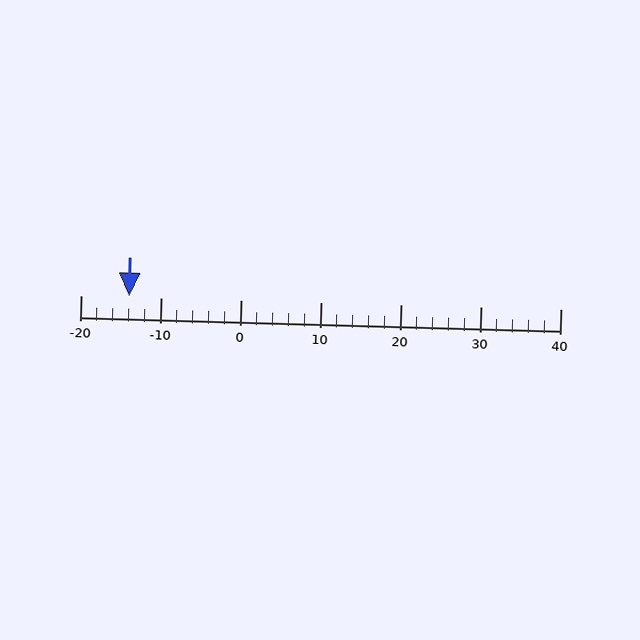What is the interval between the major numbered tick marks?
The major tick marks are spaced 10 units apart.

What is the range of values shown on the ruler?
The ruler shows values from -20 to 40.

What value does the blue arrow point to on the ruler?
The blue arrow points to approximately -14.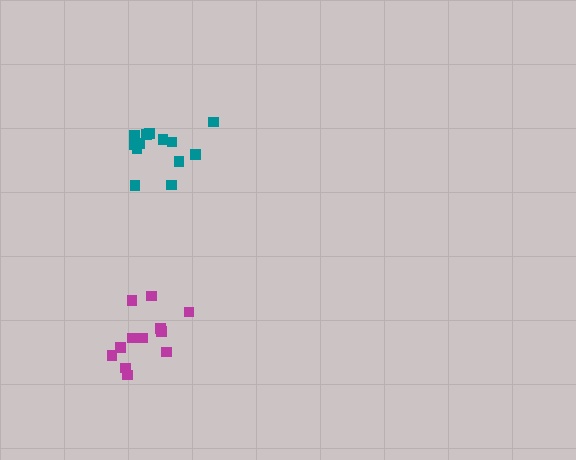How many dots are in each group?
Group 1: 12 dots, Group 2: 13 dots (25 total).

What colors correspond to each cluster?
The clusters are colored: magenta, teal.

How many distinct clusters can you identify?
There are 2 distinct clusters.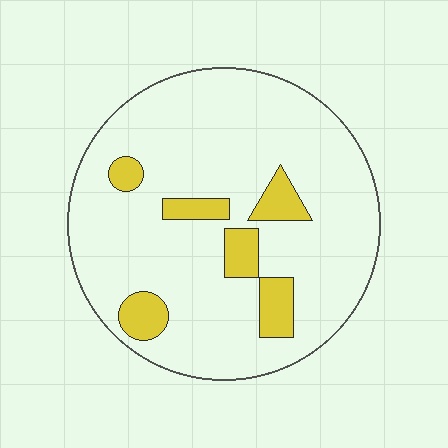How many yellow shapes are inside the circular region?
6.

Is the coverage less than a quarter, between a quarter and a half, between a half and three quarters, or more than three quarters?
Less than a quarter.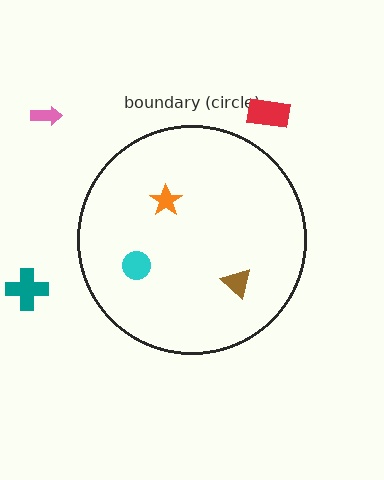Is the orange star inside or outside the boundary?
Inside.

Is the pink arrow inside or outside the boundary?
Outside.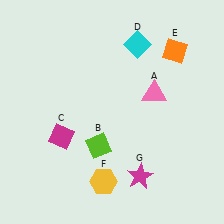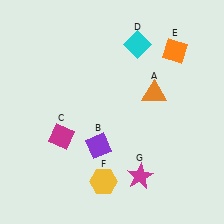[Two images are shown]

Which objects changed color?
A changed from pink to orange. B changed from lime to purple.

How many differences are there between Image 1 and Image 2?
There are 2 differences between the two images.